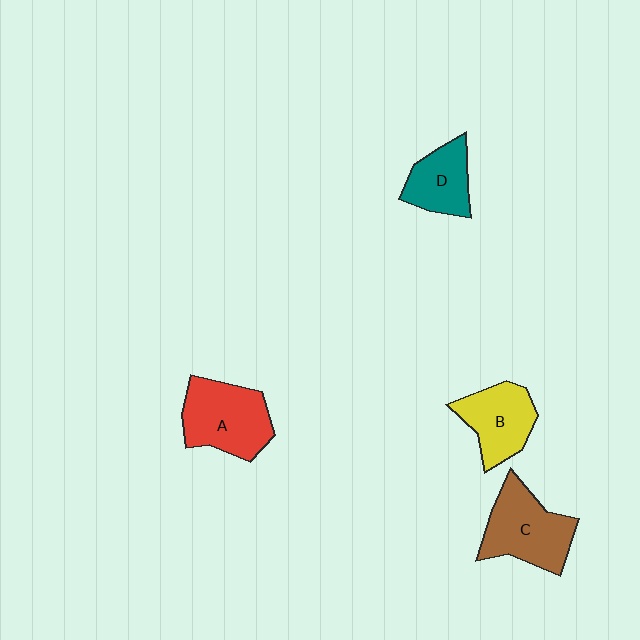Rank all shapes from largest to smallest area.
From largest to smallest: A (red), C (brown), B (yellow), D (teal).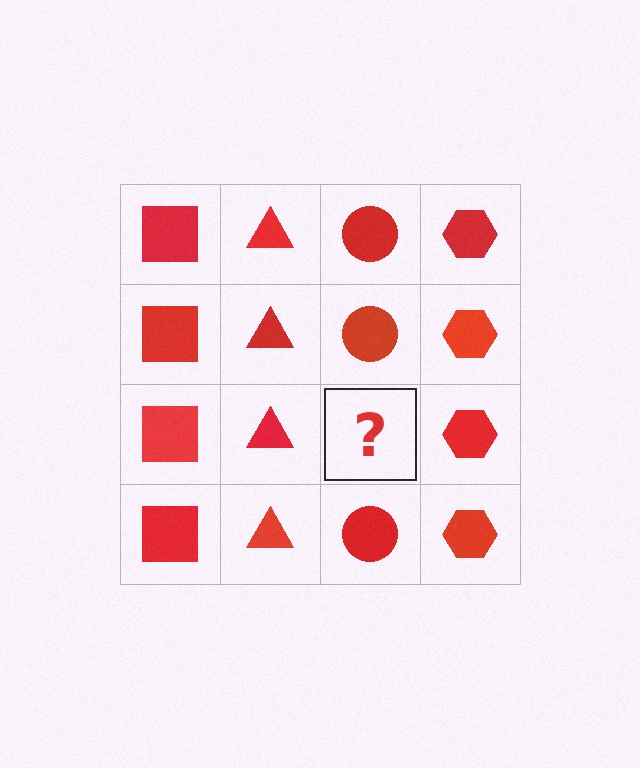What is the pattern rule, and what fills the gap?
The rule is that each column has a consistent shape. The gap should be filled with a red circle.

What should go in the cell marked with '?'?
The missing cell should contain a red circle.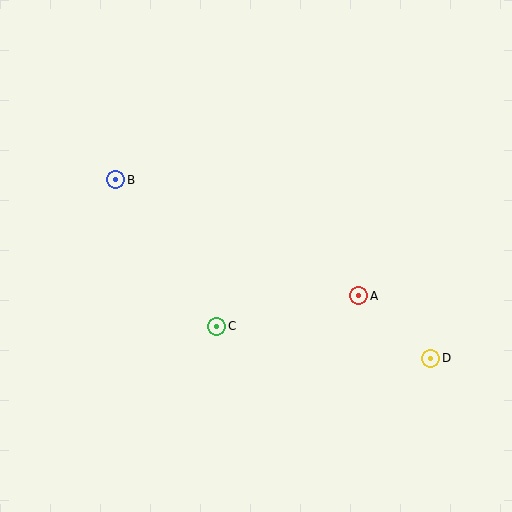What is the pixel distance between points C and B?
The distance between C and B is 178 pixels.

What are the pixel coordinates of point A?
Point A is at (359, 296).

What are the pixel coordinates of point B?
Point B is at (116, 180).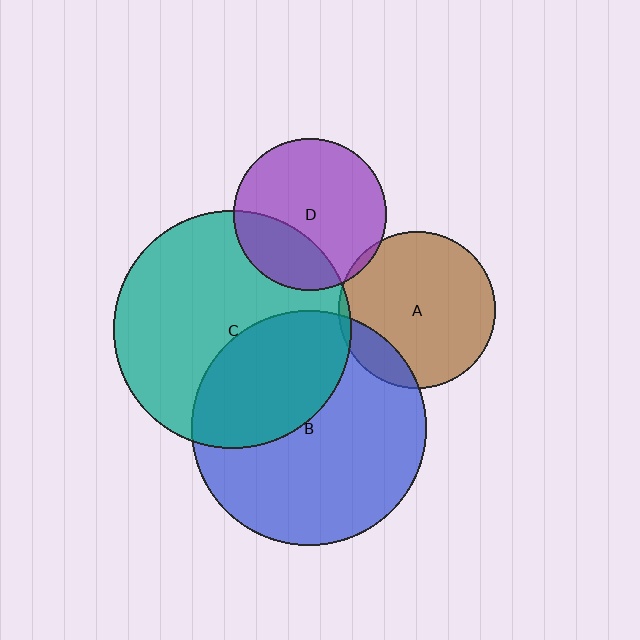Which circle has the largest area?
Circle C (teal).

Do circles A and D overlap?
Yes.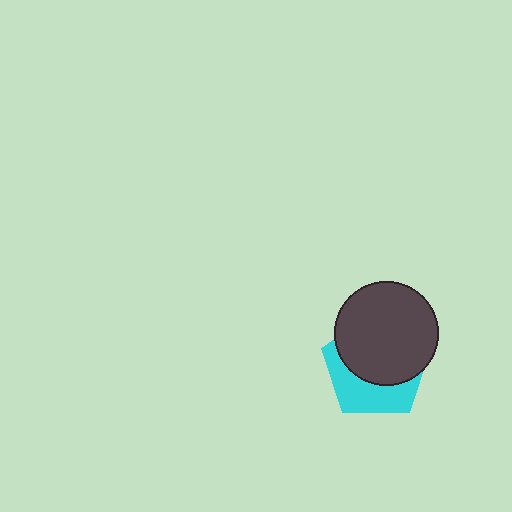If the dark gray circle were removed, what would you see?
You would see the complete cyan pentagon.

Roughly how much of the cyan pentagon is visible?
A small part of it is visible (roughly 40%).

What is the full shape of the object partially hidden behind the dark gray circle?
The partially hidden object is a cyan pentagon.